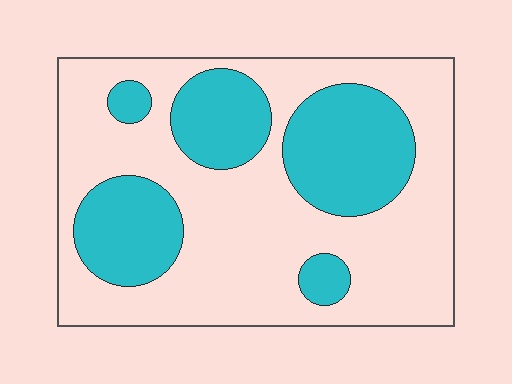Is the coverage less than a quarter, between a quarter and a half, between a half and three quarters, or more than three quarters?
Between a quarter and a half.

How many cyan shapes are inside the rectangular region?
5.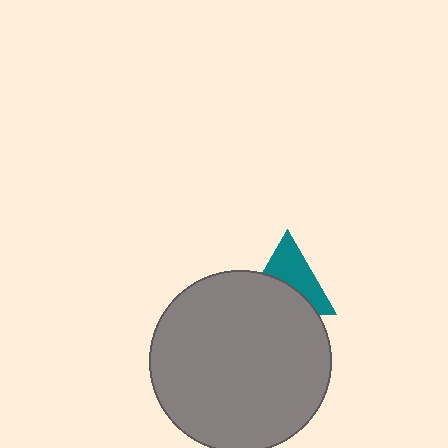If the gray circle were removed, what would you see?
You would see the complete teal triangle.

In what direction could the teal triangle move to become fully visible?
The teal triangle could move up. That would shift it out from behind the gray circle entirely.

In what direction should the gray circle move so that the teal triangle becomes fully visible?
The gray circle should move down. That is the shortest direction to clear the overlap and leave the teal triangle fully visible.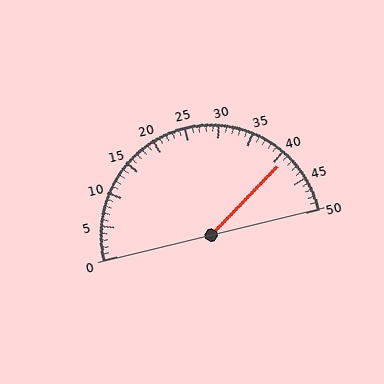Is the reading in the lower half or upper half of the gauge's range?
The reading is in the upper half of the range (0 to 50).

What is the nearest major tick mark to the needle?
The nearest major tick mark is 40.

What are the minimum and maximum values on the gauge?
The gauge ranges from 0 to 50.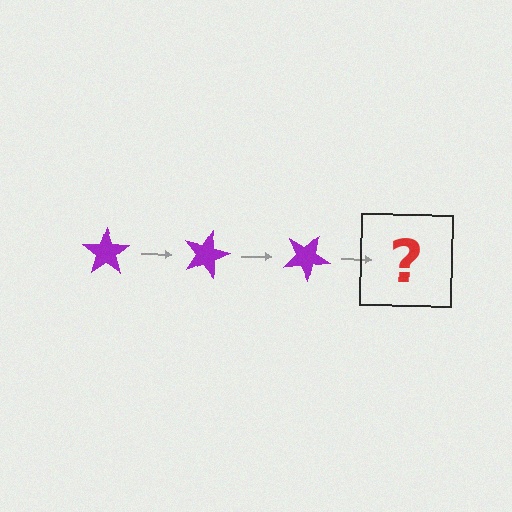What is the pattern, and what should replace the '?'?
The pattern is that the star rotates 15 degrees each step. The '?' should be a purple star rotated 45 degrees.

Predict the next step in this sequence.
The next step is a purple star rotated 45 degrees.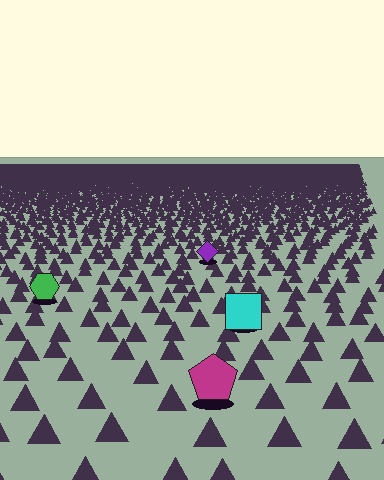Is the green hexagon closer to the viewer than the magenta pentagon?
No. The magenta pentagon is closer — you can tell from the texture gradient: the ground texture is coarser near it.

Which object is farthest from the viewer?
The purple diamond is farthest from the viewer. It appears smaller and the ground texture around it is denser.